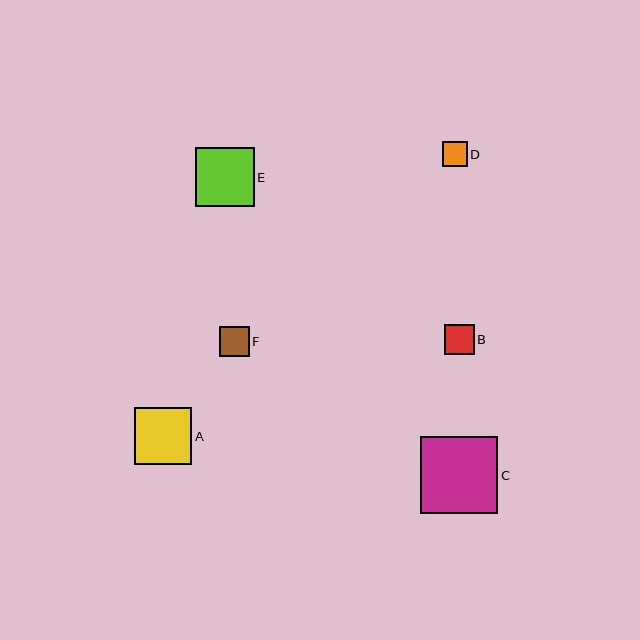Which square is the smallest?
Square D is the smallest with a size of approximately 25 pixels.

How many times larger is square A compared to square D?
Square A is approximately 2.3 times the size of square D.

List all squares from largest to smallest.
From largest to smallest: C, E, A, F, B, D.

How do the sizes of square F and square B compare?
Square F and square B are approximately the same size.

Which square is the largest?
Square C is the largest with a size of approximately 77 pixels.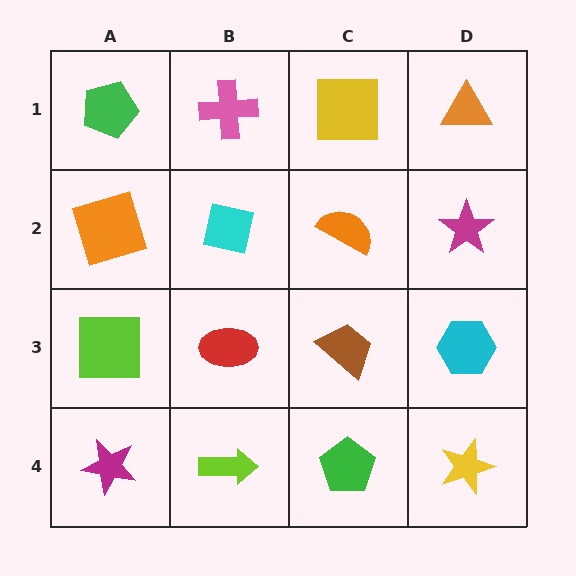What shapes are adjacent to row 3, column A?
An orange square (row 2, column A), a magenta star (row 4, column A), a red ellipse (row 3, column B).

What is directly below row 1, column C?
An orange semicircle.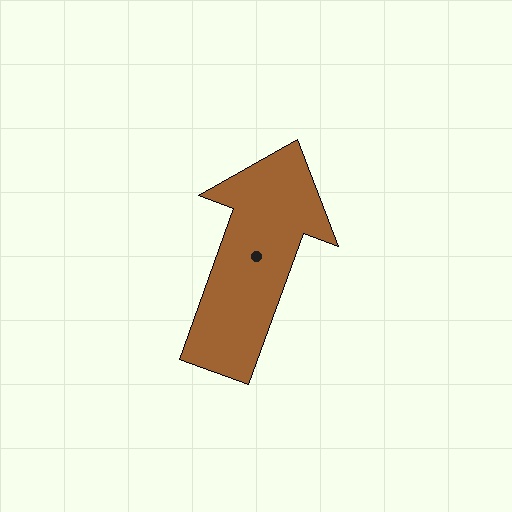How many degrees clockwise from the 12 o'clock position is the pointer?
Approximately 20 degrees.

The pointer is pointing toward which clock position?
Roughly 1 o'clock.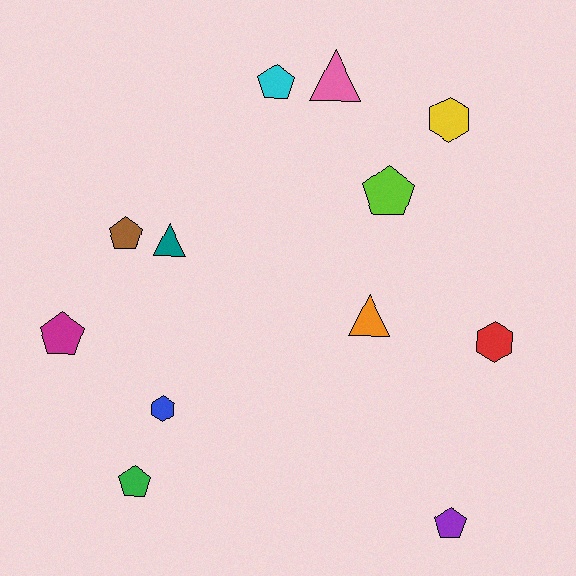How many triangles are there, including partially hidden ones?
There are 3 triangles.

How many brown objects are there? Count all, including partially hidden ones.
There is 1 brown object.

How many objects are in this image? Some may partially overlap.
There are 12 objects.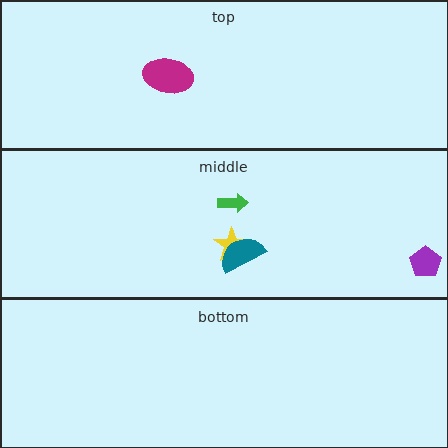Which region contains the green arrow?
The middle region.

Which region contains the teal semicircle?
The middle region.